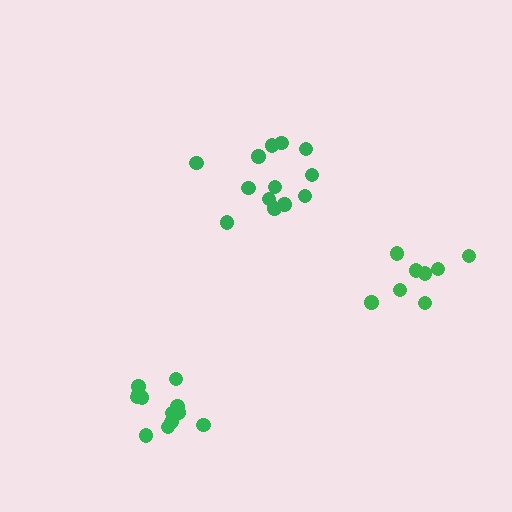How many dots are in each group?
Group 1: 13 dots, Group 2: 8 dots, Group 3: 12 dots (33 total).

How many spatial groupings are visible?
There are 3 spatial groupings.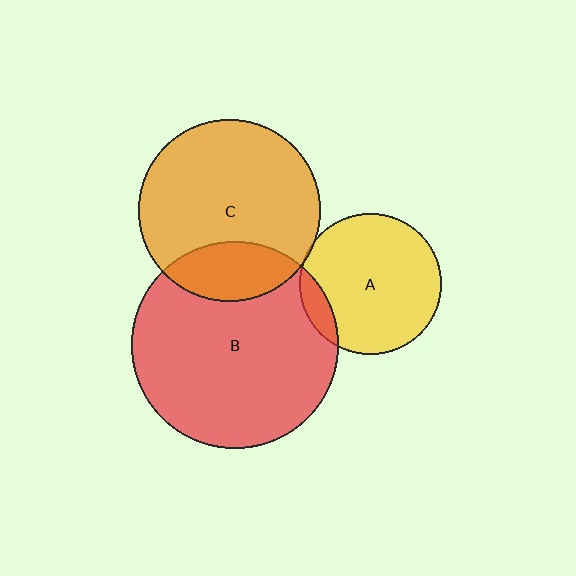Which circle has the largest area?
Circle B (red).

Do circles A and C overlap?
Yes.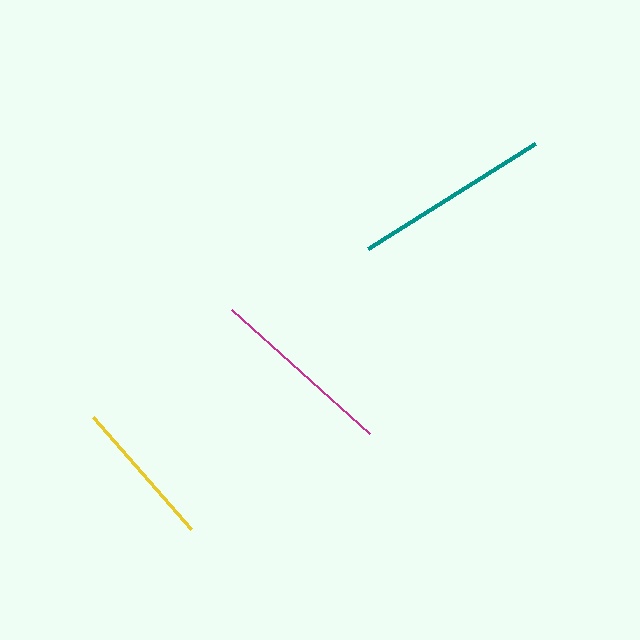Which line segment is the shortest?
The yellow line is the shortest at approximately 149 pixels.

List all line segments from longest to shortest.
From longest to shortest: teal, magenta, yellow.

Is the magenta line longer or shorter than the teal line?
The teal line is longer than the magenta line.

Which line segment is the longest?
The teal line is the longest at approximately 197 pixels.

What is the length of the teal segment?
The teal segment is approximately 197 pixels long.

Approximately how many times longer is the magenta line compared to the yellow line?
The magenta line is approximately 1.2 times the length of the yellow line.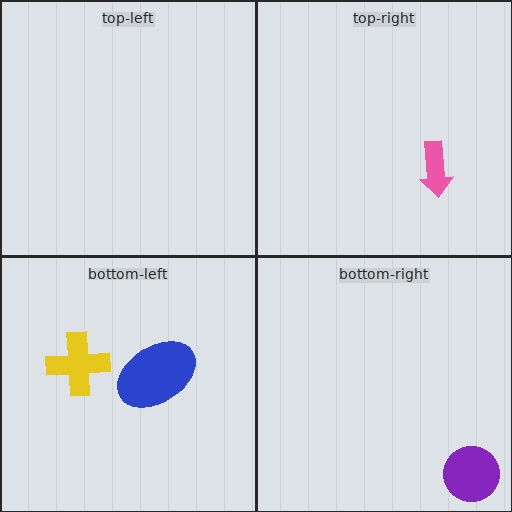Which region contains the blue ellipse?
The bottom-left region.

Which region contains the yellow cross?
The bottom-left region.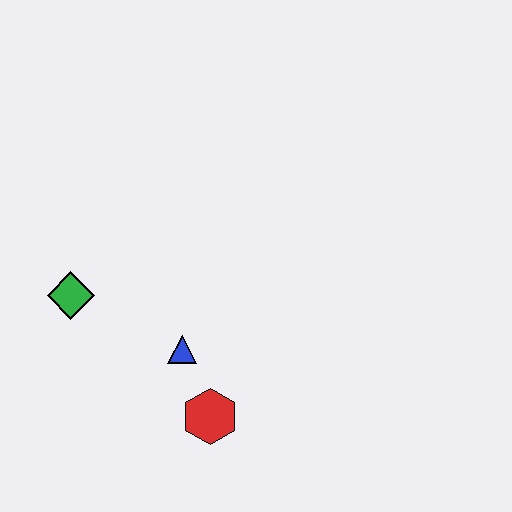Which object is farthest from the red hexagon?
The green diamond is farthest from the red hexagon.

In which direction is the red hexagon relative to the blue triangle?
The red hexagon is below the blue triangle.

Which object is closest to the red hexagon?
The blue triangle is closest to the red hexagon.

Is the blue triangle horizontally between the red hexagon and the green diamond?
Yes